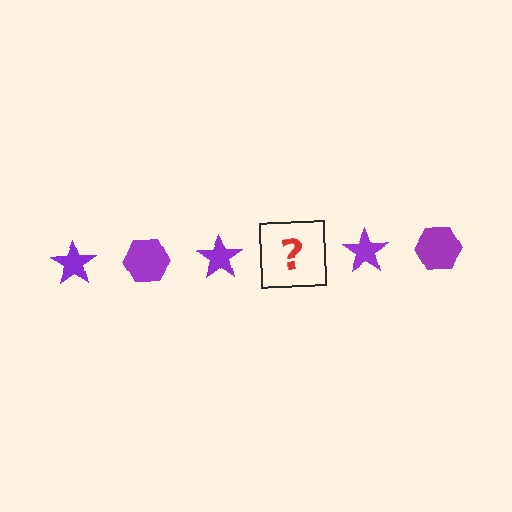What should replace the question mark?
The question mark should be replaced with a purple hexagon.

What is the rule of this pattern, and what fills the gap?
The rule is that the pattern cycles through star, hexagon shapes in purple. The gap should be filled with a purple hexagon.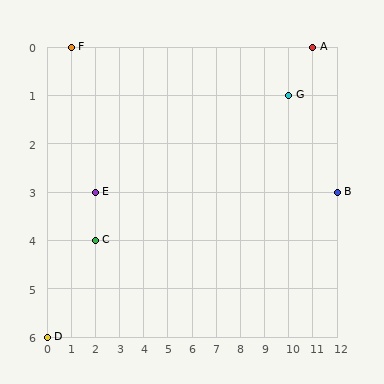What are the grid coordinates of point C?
Point C is at grid coordinates (2, 4).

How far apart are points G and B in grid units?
Points G and B are 2 columns and 2 rows apart (about 2.8 grid units diagonally).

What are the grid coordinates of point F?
Point F is at grid coordinates (1, 0).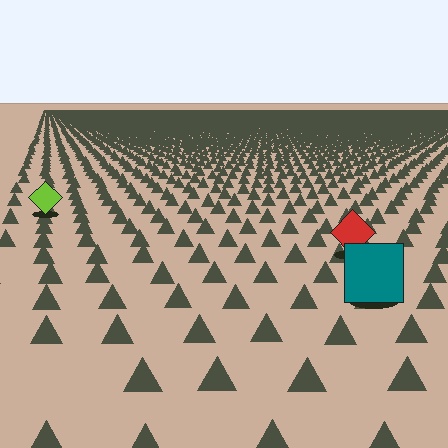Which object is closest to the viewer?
The teal square is closest. The texture marks near it are larger and more spread out.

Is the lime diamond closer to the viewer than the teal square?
No. The teal square is closer — you can tell from the texture gradient: the ground texture is coarser near it.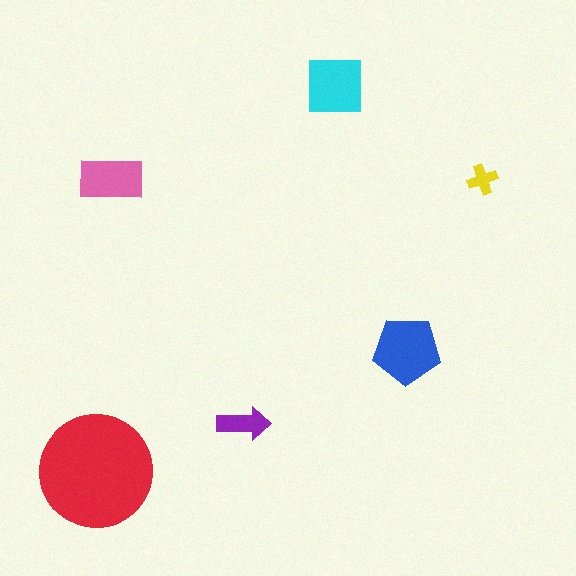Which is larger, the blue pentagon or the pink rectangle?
The blue pentagon.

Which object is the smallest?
The yellow cross.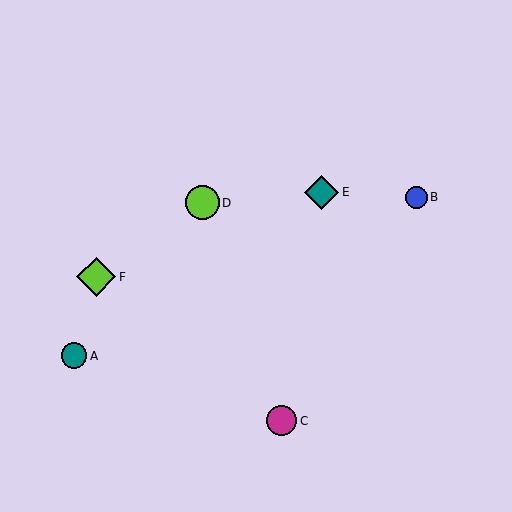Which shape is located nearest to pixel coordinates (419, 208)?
The blue circle (labeled B) at (416, 197) is nearest to that location.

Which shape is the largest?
The lime diamond (labeled F) is the largest.